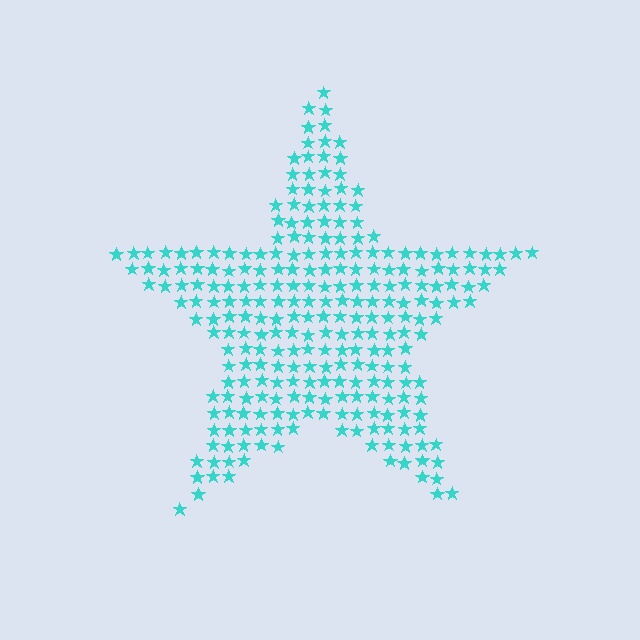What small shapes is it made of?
It is made of small stars.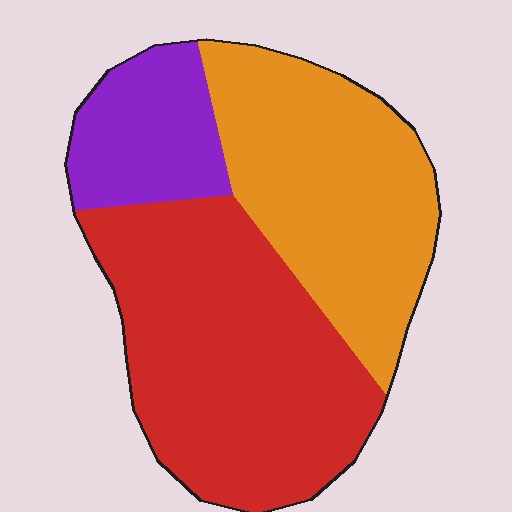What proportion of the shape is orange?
Orange takes up about three eighths (3/8) of the shape.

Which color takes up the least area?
Purple, at roughly 15%.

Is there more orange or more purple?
Orange.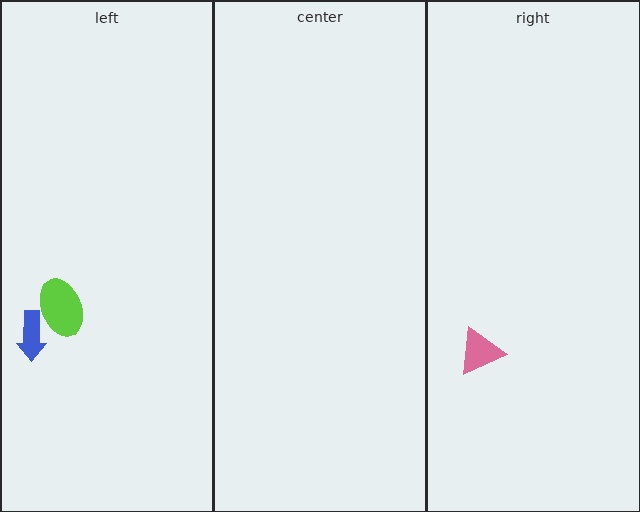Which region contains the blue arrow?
The left region.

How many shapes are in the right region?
1.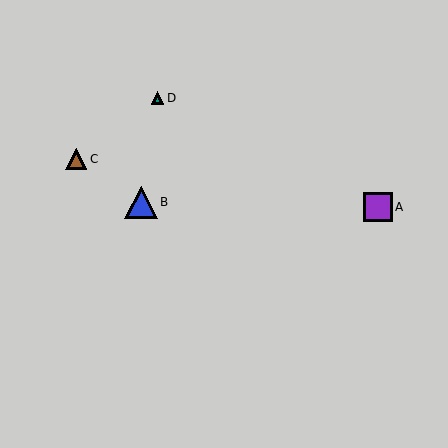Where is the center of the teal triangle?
The center of the teal triangle is at (158, 98).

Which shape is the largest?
The blue triangle (labeled B) is the largest.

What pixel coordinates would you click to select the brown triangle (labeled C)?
Click at (76, 159) to select the brown triangle C.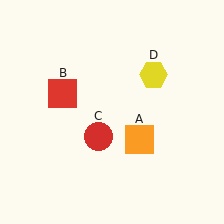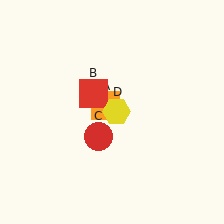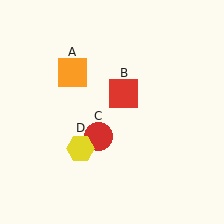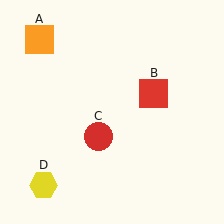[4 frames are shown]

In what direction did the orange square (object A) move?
The orange square (object A) moved up and to the left.